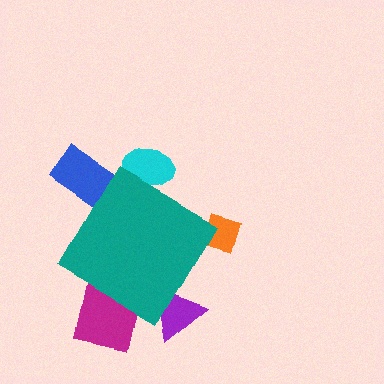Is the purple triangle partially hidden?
Yes, the purple triangle is partially hidden behind the teal diamond.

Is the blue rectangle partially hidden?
Yes, the blue rectangle is partially hidden behind the teal diamond.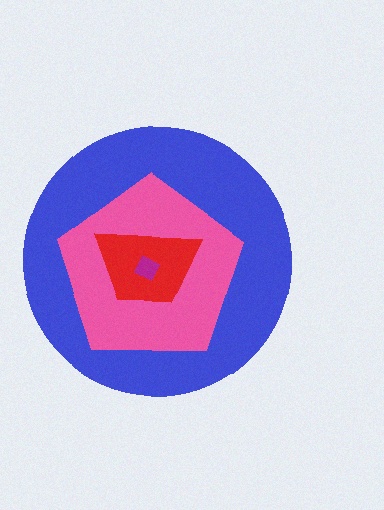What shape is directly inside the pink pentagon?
The red trapezoid.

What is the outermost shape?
The blue circle.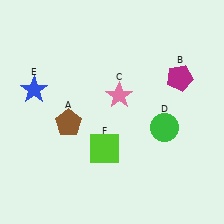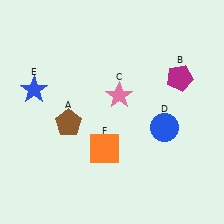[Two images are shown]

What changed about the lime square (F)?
In Image 1, F is lime. In Image 2, it changed to orange.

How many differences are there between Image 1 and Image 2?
There are 2 differences between the two images.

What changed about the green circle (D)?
In Image 1, D is green. In Image 2, it changed to blue.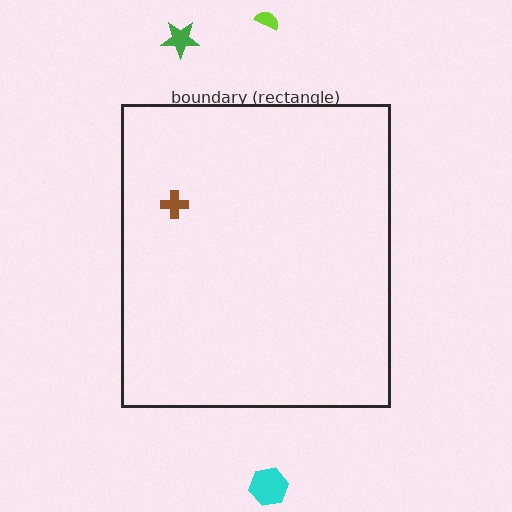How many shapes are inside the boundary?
1 inside, 3 outside.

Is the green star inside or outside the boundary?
Outside.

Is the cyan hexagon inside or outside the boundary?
Outside.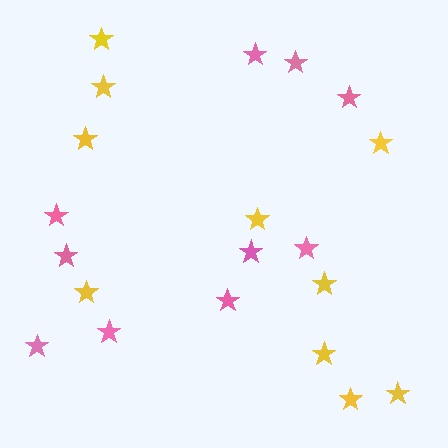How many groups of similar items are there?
There are 2 groups: one group of yellow stars (10) and one group of pink stars (10).